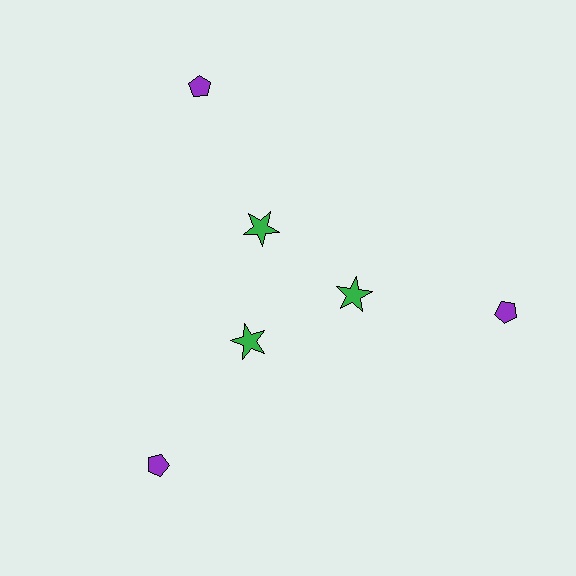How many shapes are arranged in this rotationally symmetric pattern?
There are 6 shapes, arranged in 3 groups of 2.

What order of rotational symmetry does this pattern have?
This pattern has 3-fold rotational symmetry.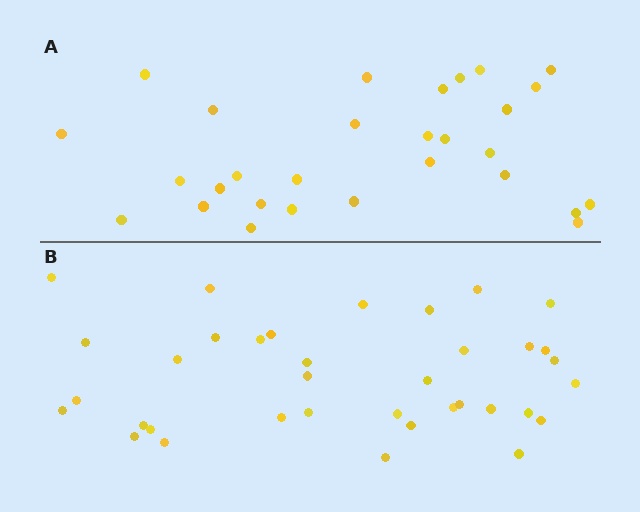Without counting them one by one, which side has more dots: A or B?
Region B (the bottom region) has more dots.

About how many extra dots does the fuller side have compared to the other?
Region B has roughly 8 or so more dots than region A.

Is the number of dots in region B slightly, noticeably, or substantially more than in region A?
Region B has only slightly more — the two regions are fairly close. The ratio is roughly 1.2 to 1.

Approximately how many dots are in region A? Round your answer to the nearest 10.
About 30 dots. (The exact count is 29, which rounds to 30.)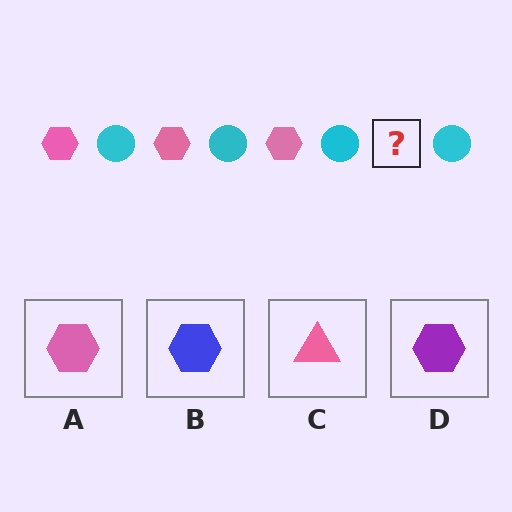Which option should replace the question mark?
Option A.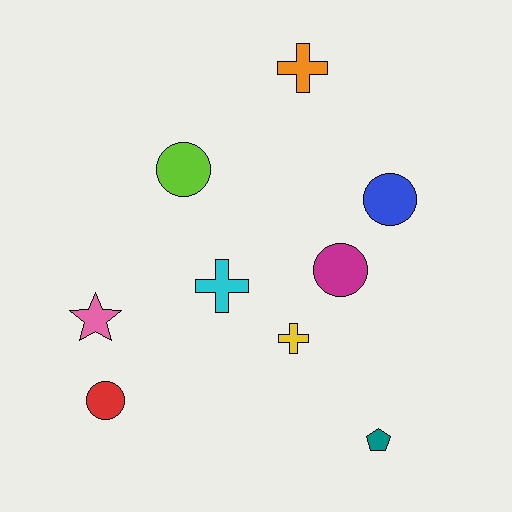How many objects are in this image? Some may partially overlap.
There are 9 objects.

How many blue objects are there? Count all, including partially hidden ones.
There is 1 blue object.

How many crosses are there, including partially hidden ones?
There are 3 crosses.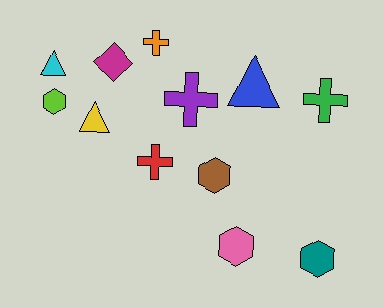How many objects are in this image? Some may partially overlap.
There are 12 objects.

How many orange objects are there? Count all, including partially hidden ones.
There is 1 orange object.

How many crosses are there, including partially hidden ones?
There are 4 crosses.